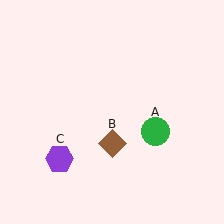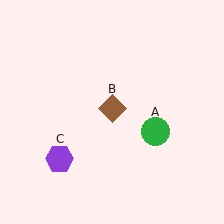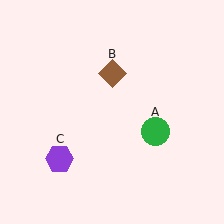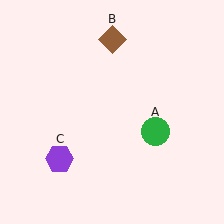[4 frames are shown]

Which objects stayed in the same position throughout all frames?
Green circle (object A) and purple hexagon (object C) remained stationary.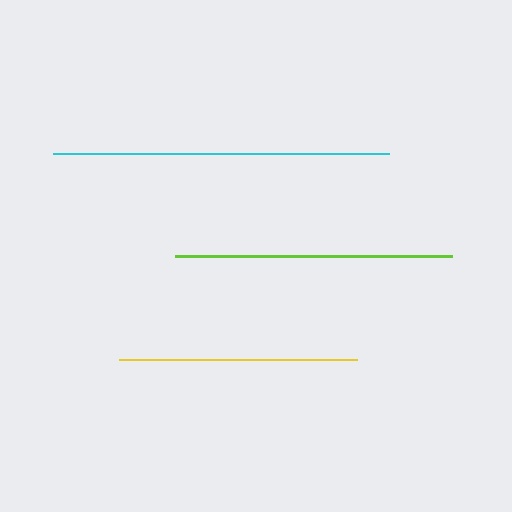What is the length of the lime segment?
The lime segment is approximately 277 pixels long.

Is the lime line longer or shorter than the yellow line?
The lime line is longer than the yellow line.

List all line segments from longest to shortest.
From longest to shortest: cyan, lime, yellow.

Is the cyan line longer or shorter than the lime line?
The cyan line is longer than the lime line.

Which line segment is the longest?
The cyan line is the longest at approximately 337 pixels.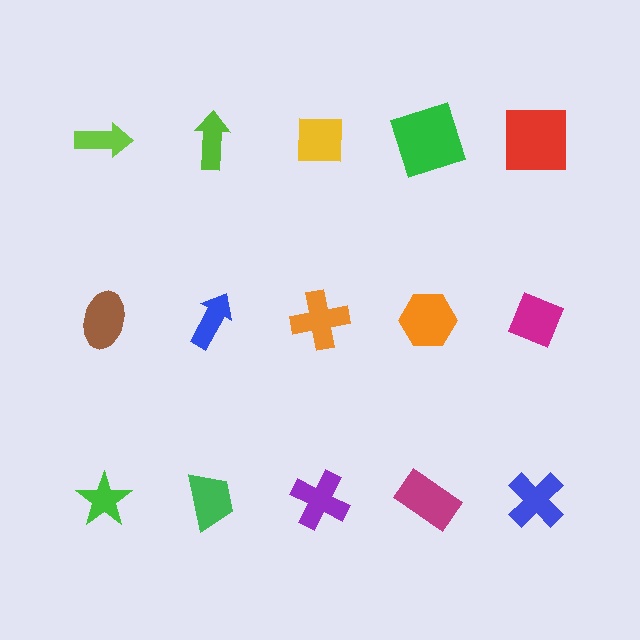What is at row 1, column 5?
A red square.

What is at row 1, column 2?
A lime arrow.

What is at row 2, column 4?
An orange hexagon.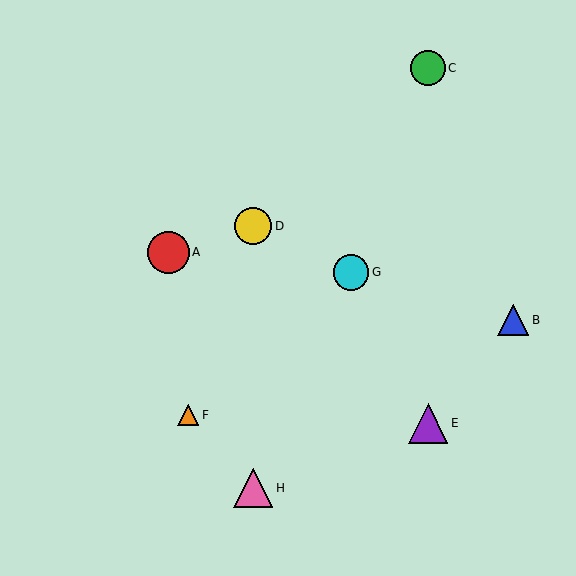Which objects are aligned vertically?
Objects D, H are aligned vertically.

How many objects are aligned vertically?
2 objects (D, H) are aligned vertically.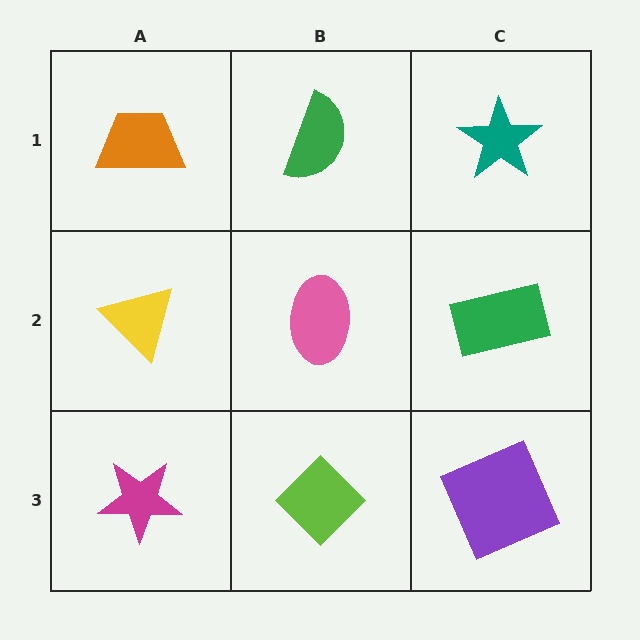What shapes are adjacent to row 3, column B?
A pink ellipse (row 2, column B), a magenta star (row 3, column A), a purple square (row 3, column C).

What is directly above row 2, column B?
A green semicircle.